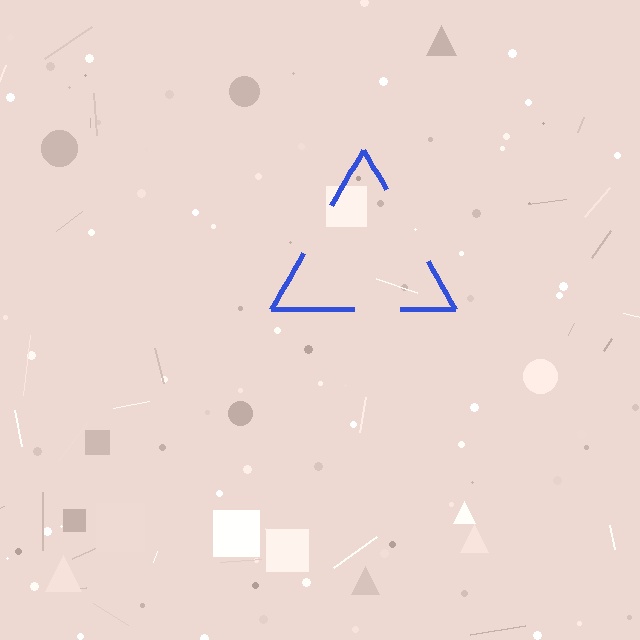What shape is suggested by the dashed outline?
The dashed outline suggests a triangle.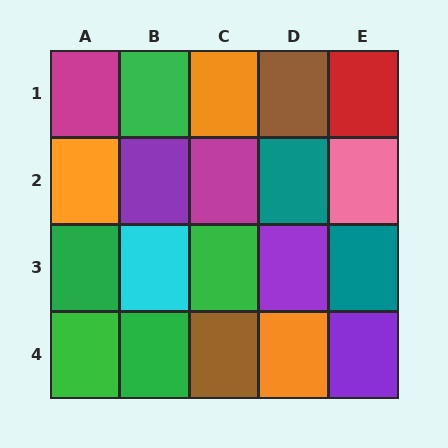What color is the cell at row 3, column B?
Cyan.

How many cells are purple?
3 cells are purple.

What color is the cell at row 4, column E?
Purple.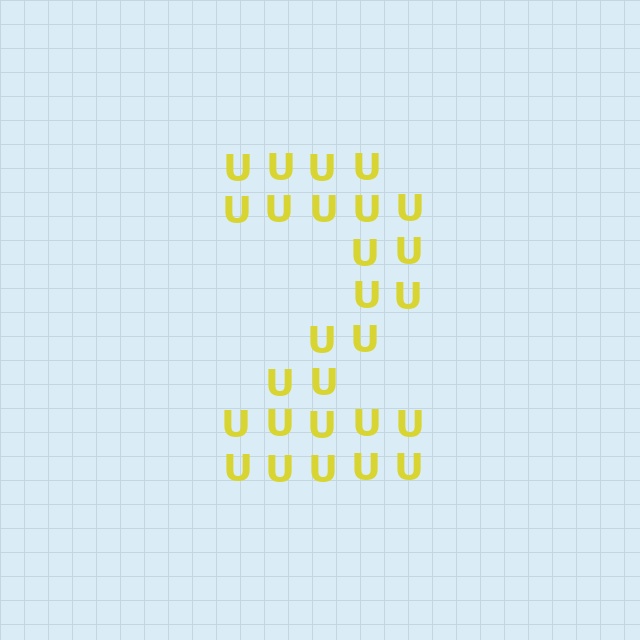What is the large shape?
The large shape is the digit 2.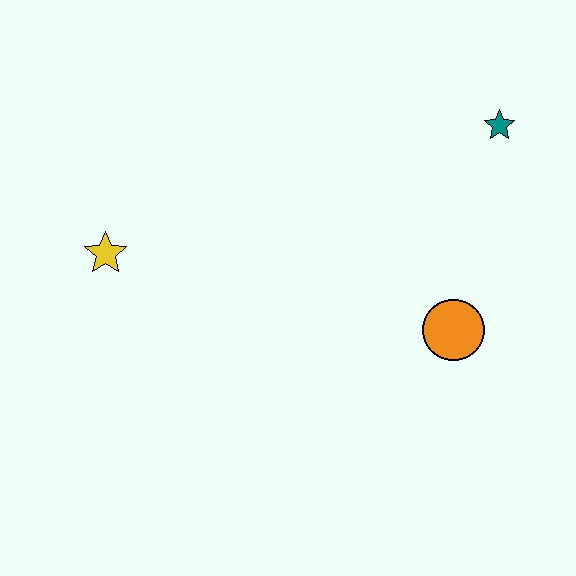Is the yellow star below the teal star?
Yes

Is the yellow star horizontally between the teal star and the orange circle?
No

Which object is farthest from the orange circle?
The yellow star is farthest from the orange circle.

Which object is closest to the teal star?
The orange circle is closest to the teal star.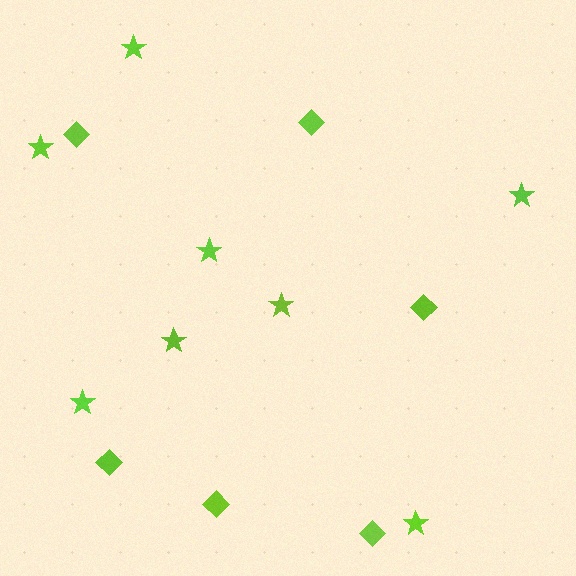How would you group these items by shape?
There are 2 groups: one group of diamonds (6) and one group of stars (8).